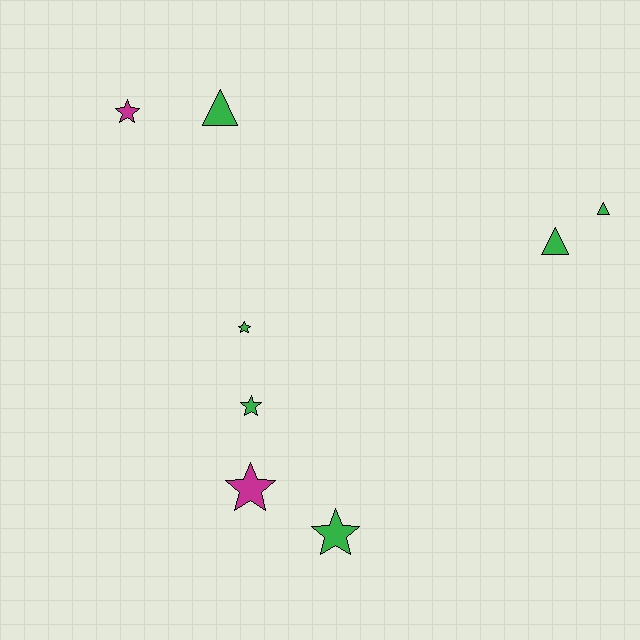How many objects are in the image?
There are 8 objects.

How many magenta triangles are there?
There are no magenta triangles.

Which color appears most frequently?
Green, with 6 objects.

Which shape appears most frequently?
Star, with 5 objects.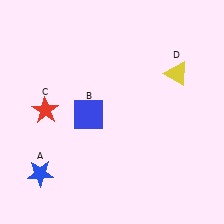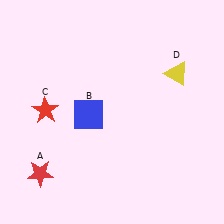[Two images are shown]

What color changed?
The star (A) changed from blue in Image 1 to red in Image 2.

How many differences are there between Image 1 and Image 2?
There is 1 difference between the two images.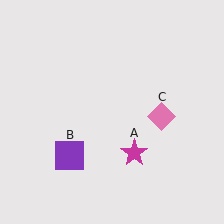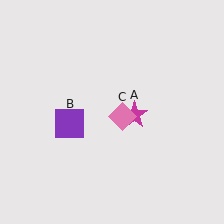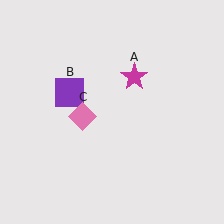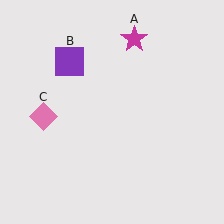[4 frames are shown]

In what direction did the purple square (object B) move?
The purple square (object B) moved up.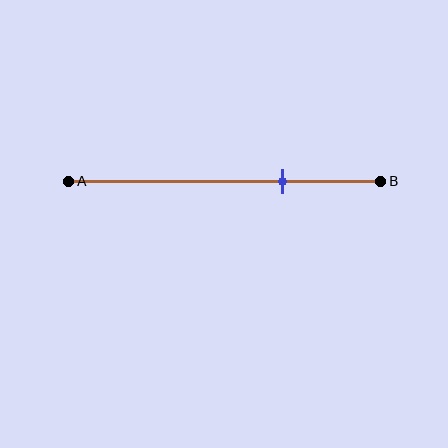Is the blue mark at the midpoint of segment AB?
No, the mark is at about 70% from A, not at the 50% midpoint.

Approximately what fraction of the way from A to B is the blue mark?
The blue mark is approximately 70% of the way from A to B.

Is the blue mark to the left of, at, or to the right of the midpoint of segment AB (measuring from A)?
The blue mark is to the right of the midpoint of segment AB.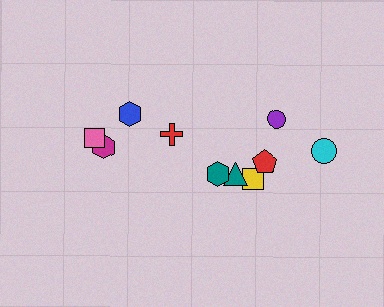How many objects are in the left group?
There are 4 objects.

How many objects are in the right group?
There are 6 objects.